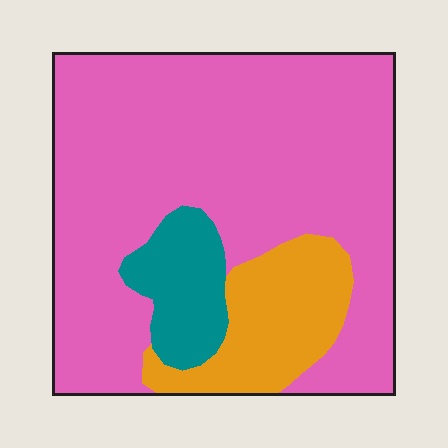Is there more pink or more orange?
Pink.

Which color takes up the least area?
Teal, at roughly 10%.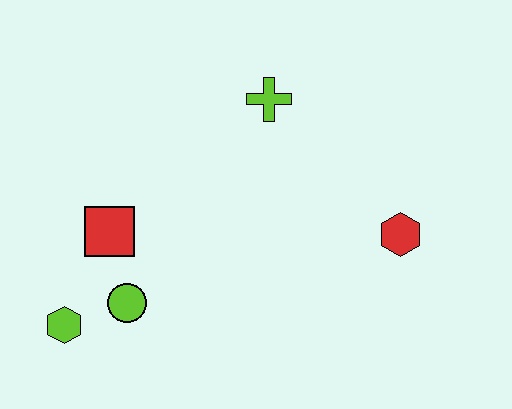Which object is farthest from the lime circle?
The red hexagon is farthest from the lime circle.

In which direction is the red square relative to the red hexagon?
The red square is to the left of the red hexagon.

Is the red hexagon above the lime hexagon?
Yes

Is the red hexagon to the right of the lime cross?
Yes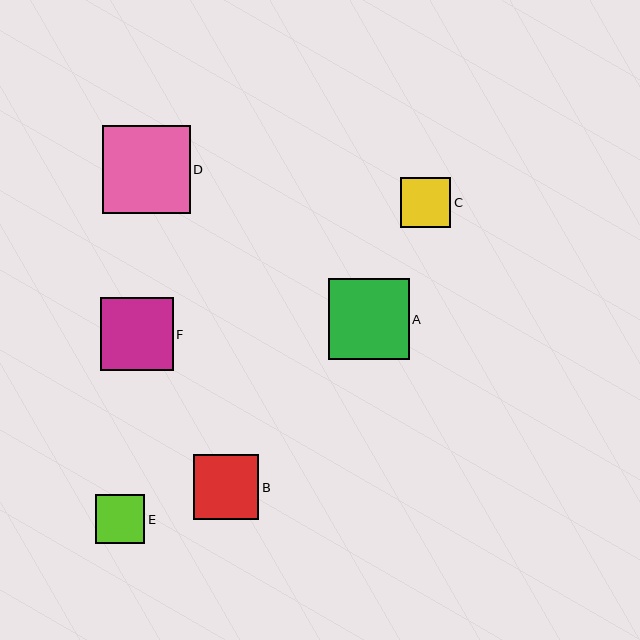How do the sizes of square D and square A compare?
Square D and square A are approximately the same size.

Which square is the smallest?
Square E is the smallest with a size of approximately 49 pixels.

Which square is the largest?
Square D is the largest with a size of approximately 88 pixels.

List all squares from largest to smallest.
From largest to smallest: D, A, F, B, C, E.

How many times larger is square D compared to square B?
Square D is approximately 1.3 times the size of square B.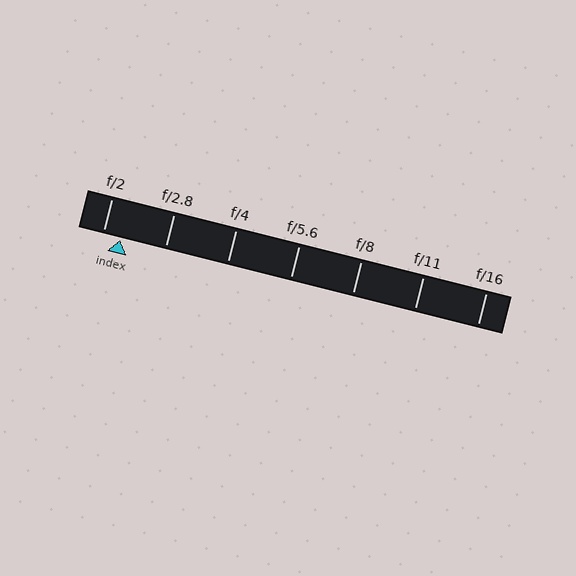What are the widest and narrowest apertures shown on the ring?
The widest aperture shown is f/2 and the narrowest is f/16.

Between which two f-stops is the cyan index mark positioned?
The index mark is between f/2 and f/2.8.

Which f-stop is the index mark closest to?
The index mark is closest to f/2.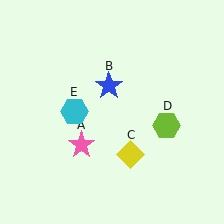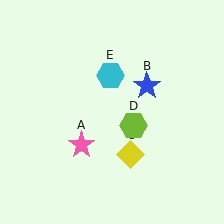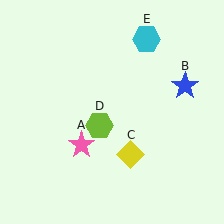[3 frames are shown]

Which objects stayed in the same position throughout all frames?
Pink star (object A) and yellow diamond (object C) remained stationary.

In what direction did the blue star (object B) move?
The blue star (object B) moved right.